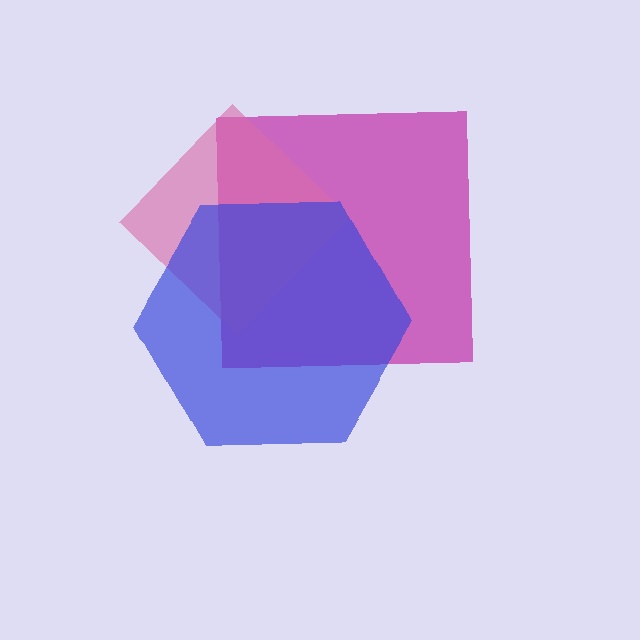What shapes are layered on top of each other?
The layered shapes are: a magenta square, a pink diamond, a blue hexagon.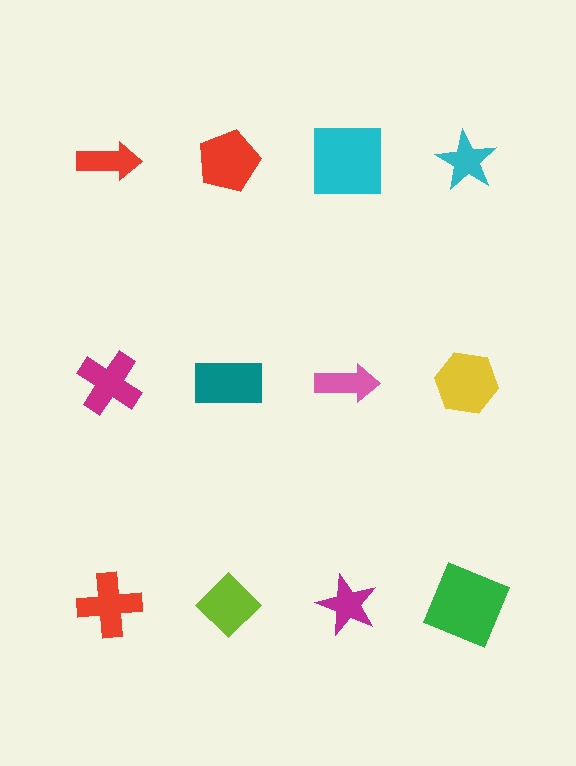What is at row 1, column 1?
A red arrow.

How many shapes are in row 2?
4 shapes.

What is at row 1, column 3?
A cyan square.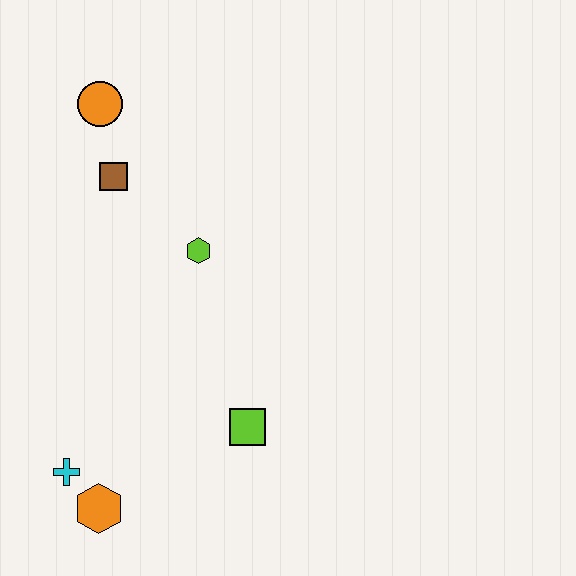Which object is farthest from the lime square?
The orange circle is farthest from the lime square.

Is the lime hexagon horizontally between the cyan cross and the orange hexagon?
No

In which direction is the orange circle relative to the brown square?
The orange circle is above the brown square.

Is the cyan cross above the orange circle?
No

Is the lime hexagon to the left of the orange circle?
No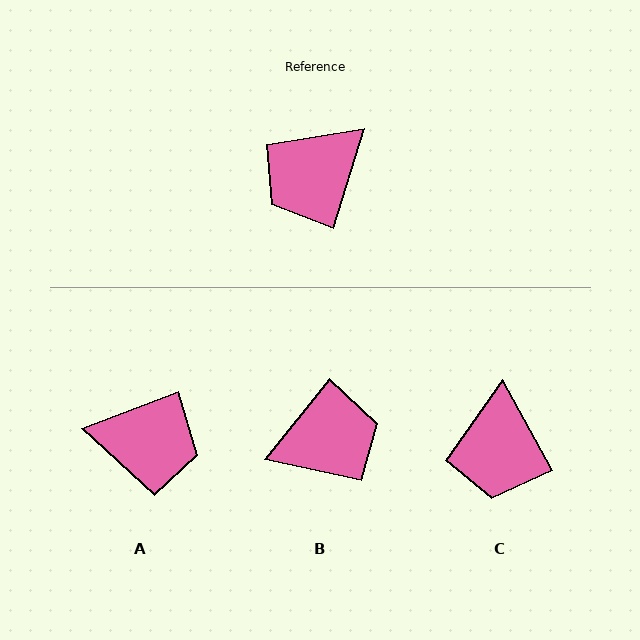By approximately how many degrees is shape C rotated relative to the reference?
Approximately 46 degrees counter-clockwise.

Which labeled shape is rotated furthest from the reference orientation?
B, about 159 degrees away.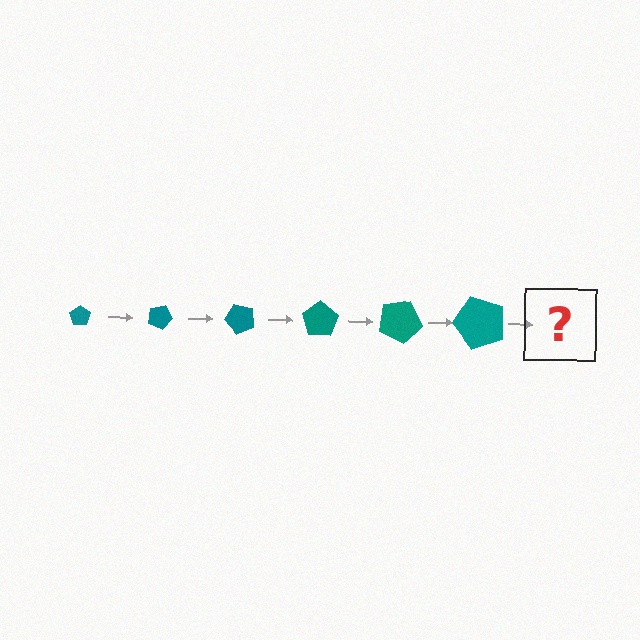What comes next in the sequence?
The next element should be a pentagon, larger than the previous one and rotated 150 degrees from the start.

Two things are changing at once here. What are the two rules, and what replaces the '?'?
The two rules are that the pentagon grows larger each step and it rotates 25 degrees each step. The '?' should be a pentagon, larger than the previous one and rotated 150 degrees from the start.